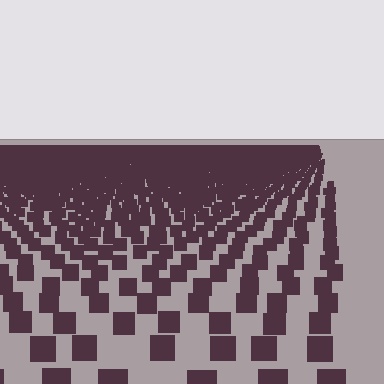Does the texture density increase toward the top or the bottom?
Density increases toward the top.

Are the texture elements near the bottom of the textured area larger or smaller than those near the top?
Larger. Near the bottom, elements are closer to the viewer and appear at a bigger on-screen size.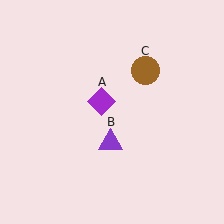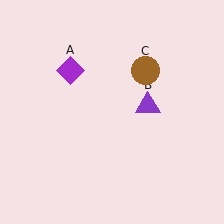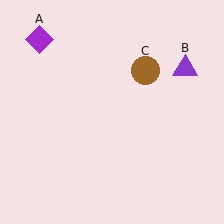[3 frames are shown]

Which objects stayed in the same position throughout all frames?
Brown circle (object C) remained stationary.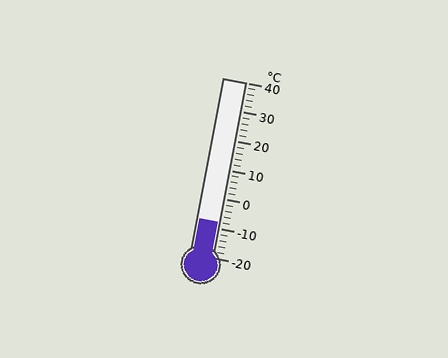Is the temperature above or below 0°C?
The temperature is below 0°C.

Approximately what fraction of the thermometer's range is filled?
The thermometer is filled to approximately 20% of its range.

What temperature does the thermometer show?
The thermometer shows approximately -8°C.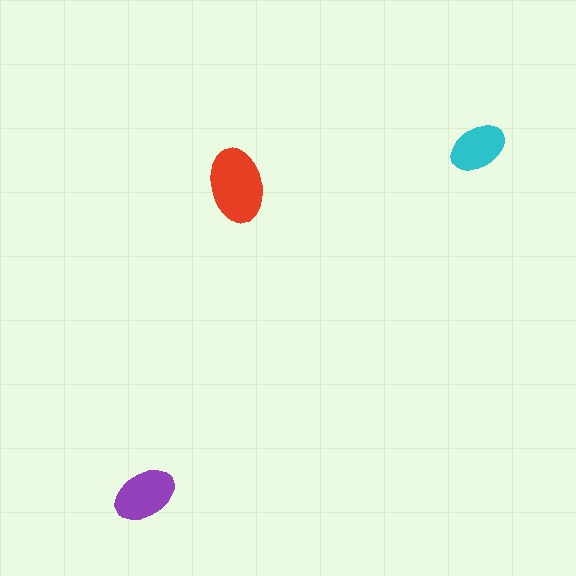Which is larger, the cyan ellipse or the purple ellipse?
The purple one.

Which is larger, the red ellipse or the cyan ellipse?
The red one.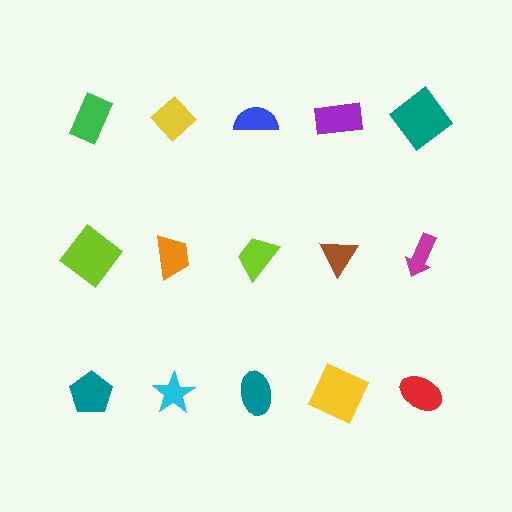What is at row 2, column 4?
A brown triangle.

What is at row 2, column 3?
A lime trapezoid.